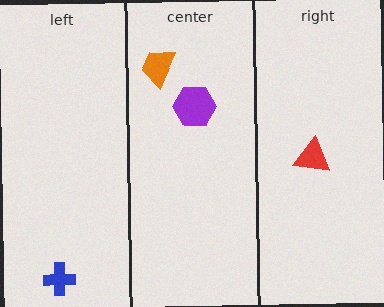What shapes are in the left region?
The blue cross.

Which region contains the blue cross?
The left region.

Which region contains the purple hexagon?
The center region.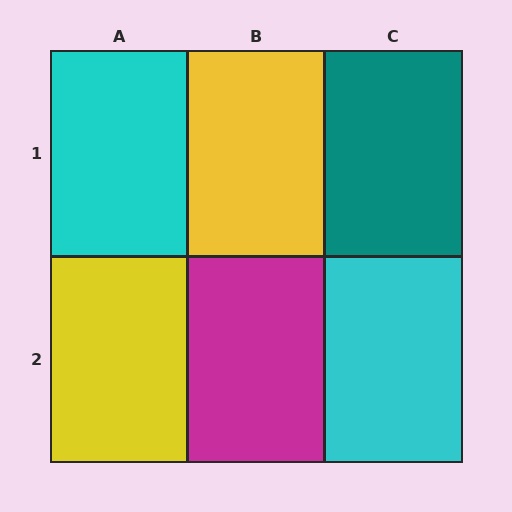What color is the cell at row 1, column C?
Teal.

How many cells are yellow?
2 cells are yellow.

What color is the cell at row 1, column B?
Yellow.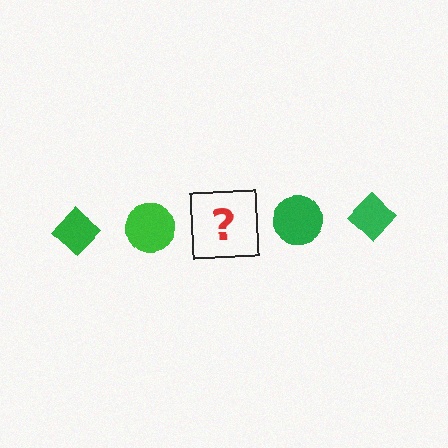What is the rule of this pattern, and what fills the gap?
The rule is that the pattern cycles through diamond, circle shapes in green. The gap should be filled with a green diamond.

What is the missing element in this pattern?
The missing element is a green diamond.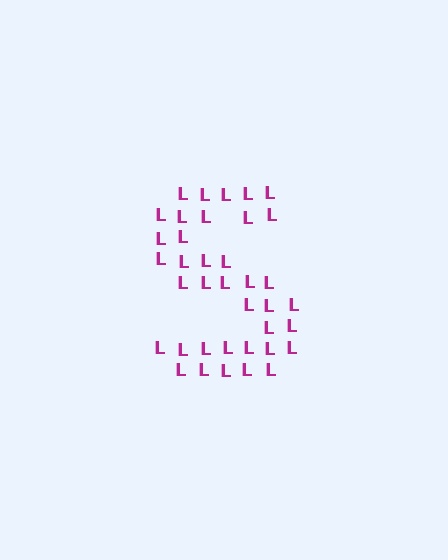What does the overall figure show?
The overall figure shows the letter S.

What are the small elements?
The small elements are letter L's.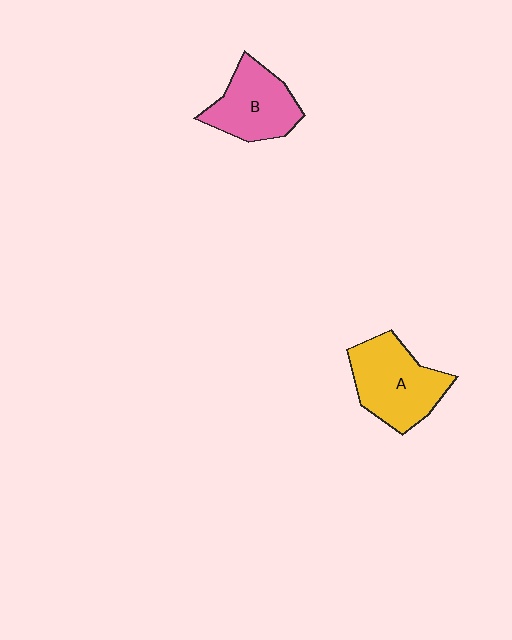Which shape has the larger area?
Shape A (yellow).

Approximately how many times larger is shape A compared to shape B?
Approximately 1.2 times.